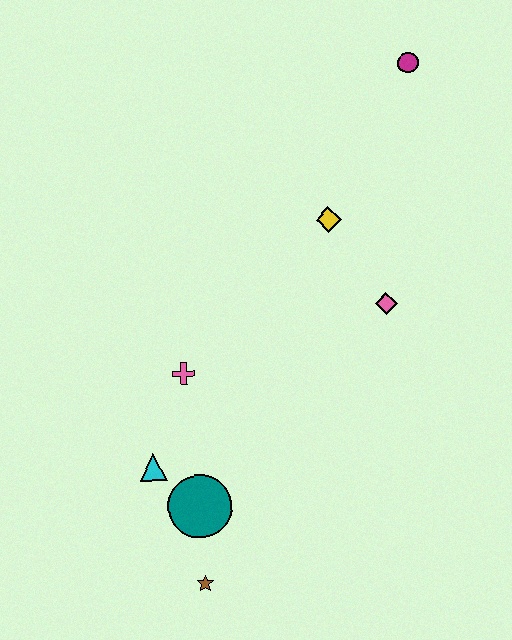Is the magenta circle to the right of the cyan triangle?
Yes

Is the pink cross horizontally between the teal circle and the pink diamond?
No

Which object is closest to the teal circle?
The cyan triangle is closest to the teal circle.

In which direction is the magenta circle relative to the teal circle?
The magenta circle is above the teal circle.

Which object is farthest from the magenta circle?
The brown star is farthest from the magenta circle.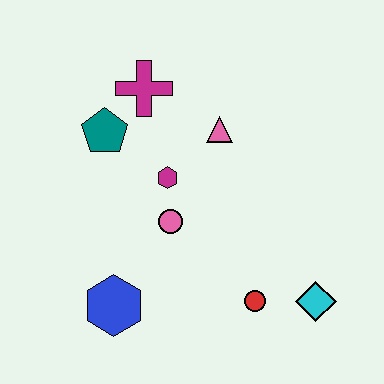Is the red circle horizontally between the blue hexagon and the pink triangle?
No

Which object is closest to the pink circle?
The magenta hexagon is closest to the pink circle.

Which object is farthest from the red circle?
The magenta cross is farthest from the red circle.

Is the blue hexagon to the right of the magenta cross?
No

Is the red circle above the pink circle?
No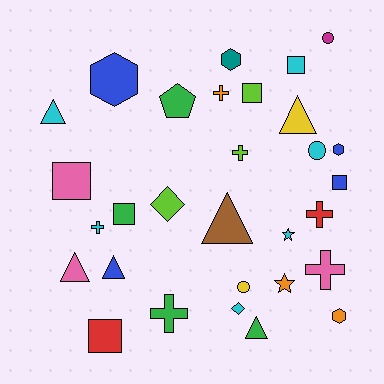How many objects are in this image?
There are 30 objects.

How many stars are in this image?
There are 2 stars.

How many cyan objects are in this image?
There are 6 cyan objects.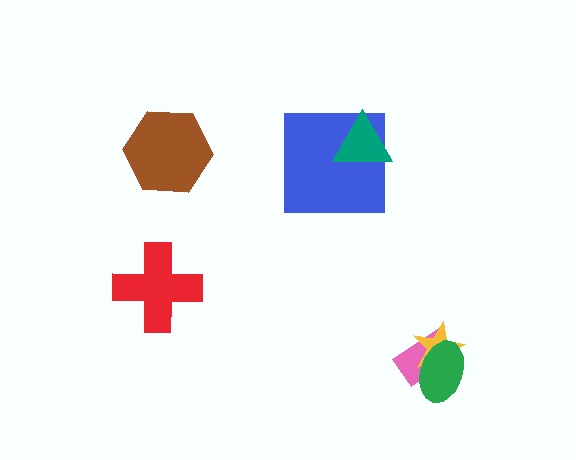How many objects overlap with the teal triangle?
1 object overlaps with the teal triangle.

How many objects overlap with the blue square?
1 object overlaps with the blue square.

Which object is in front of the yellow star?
The green ellipse is in front of the yellow star.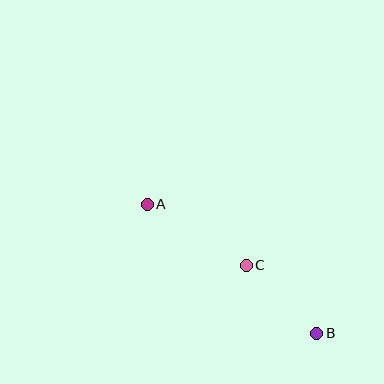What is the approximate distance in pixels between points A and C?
The distance between A and C is approximately 116 pixels.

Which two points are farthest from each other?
Points A and B are farthest from each other.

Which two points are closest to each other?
Points B and C are closest to each other.